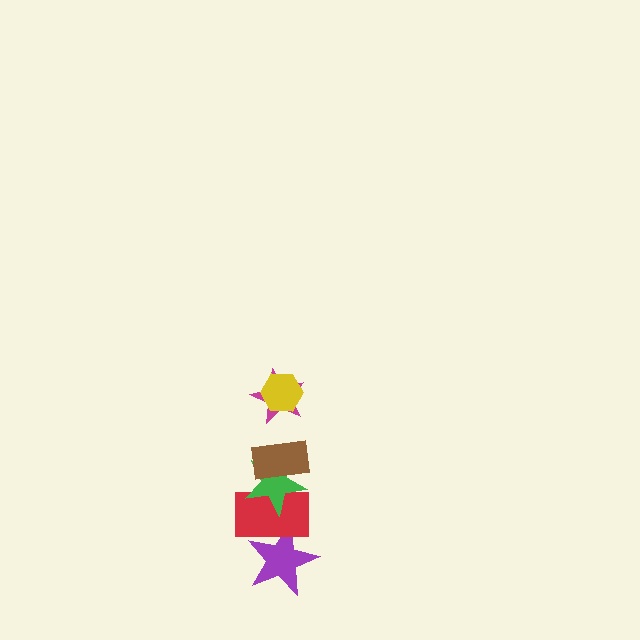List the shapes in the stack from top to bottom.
From top to bottom: the yellow hexagon, the magenta star, the brown rectangle, the green star, the red rectangle, the purple star.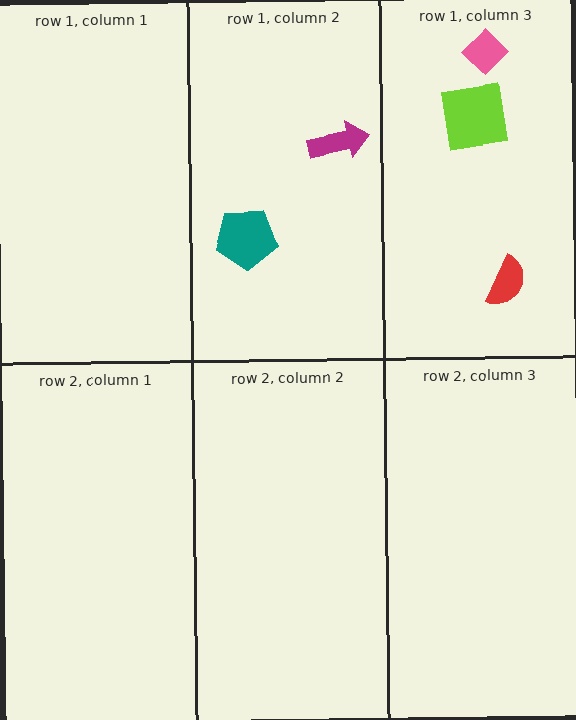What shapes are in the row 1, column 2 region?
The teal pentagon, the magenta arrow.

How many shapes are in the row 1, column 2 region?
2.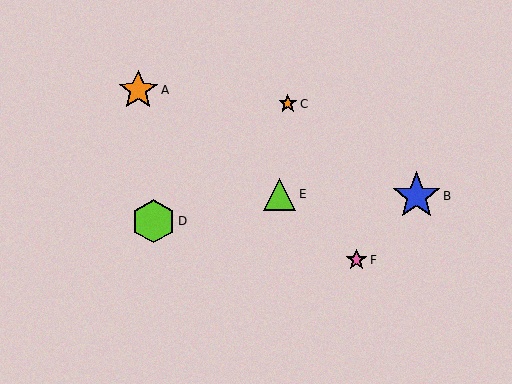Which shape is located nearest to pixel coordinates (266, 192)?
The lime triangle (labeled E) at (280, 194) is nearest to that location.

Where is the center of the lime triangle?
The center of the lime triangle is at (280, 194).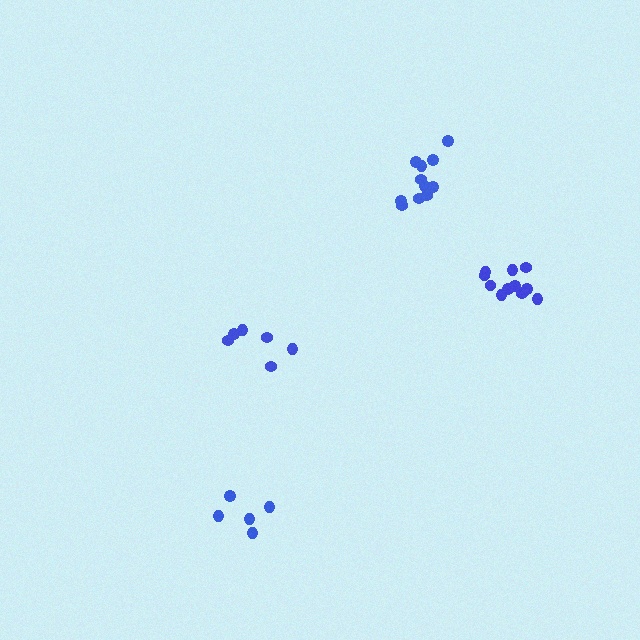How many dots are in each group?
Group 1: 5 dots, Group 2: 6 dots, Group 3: 11 dots, Group 4: 11 dots (33 total).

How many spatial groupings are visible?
There are 4 spatial groupings.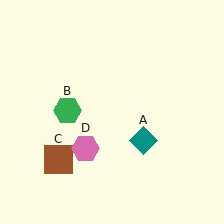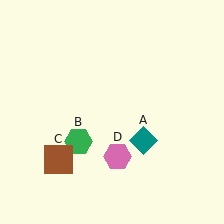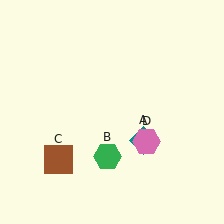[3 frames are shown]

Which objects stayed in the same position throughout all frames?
Teal diamond (object A) and brown square (object C) remained stationary.